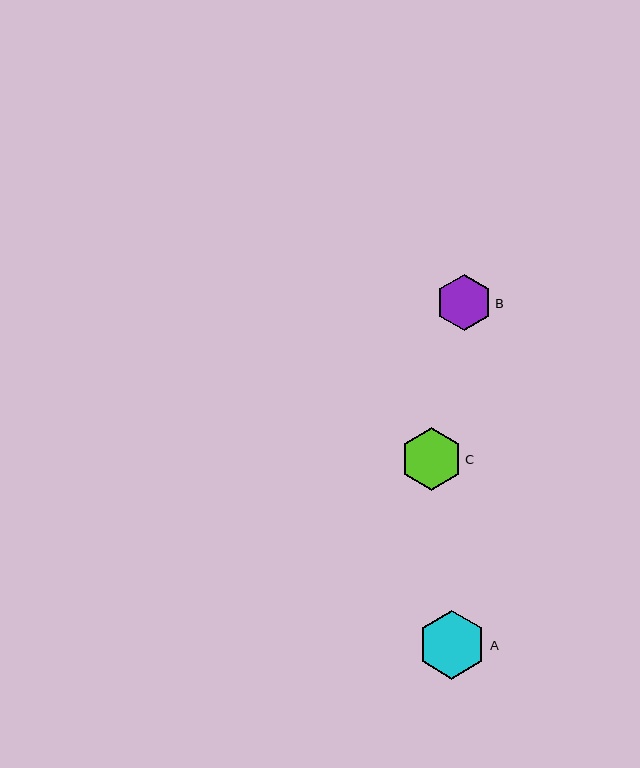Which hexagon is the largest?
Hexagon A is the largest with a size of approximately 69 pixels.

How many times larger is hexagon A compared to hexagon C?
Hexagon A is approximately 1.1 times the size of hexagon C.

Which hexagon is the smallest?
Hexagon B is the smallest with a size of approximately 56 pixels.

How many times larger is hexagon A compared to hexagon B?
Hexagon A is approximately 1.2 times the size of hexagon B.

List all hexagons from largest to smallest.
From largest to smallest: A, C, B.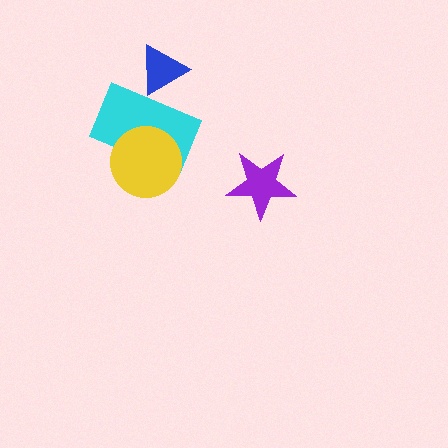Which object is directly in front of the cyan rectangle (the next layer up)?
The yellow circle is directly in front of the cyan rectangle.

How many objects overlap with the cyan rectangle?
2 objects overlap with the cyan rectangle.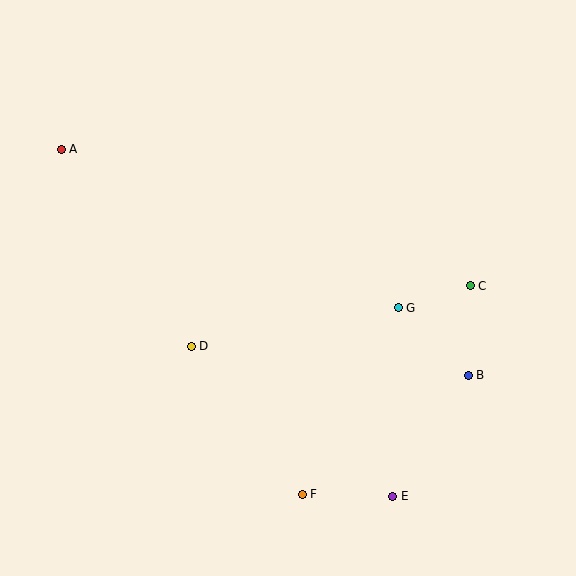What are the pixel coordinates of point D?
Point D is at (191, 346).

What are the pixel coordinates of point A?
Point A is at (61, 149).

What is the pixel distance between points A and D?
The distance between A and D is 236 pixels.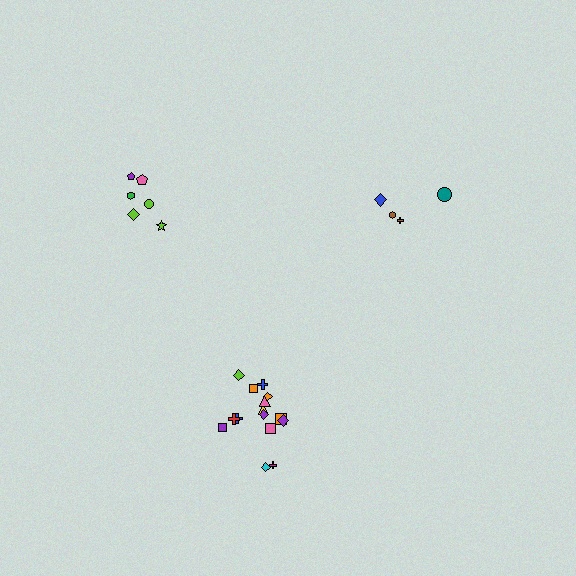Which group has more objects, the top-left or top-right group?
The top-left group.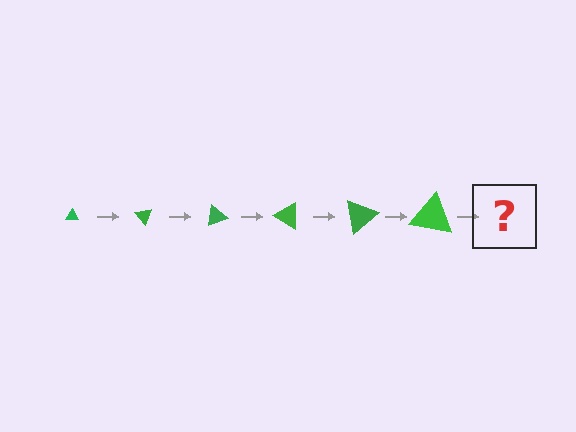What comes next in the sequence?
The next element should be a triangle, larger than the previous one and rotated 300 degrees from the start.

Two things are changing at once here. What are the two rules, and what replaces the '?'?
The two rules are that the triangle grows larger each step and it rotates 50 degrees each step. The '?' should be a triangle, larger than the previous one and rotated 300 degrees from the start.